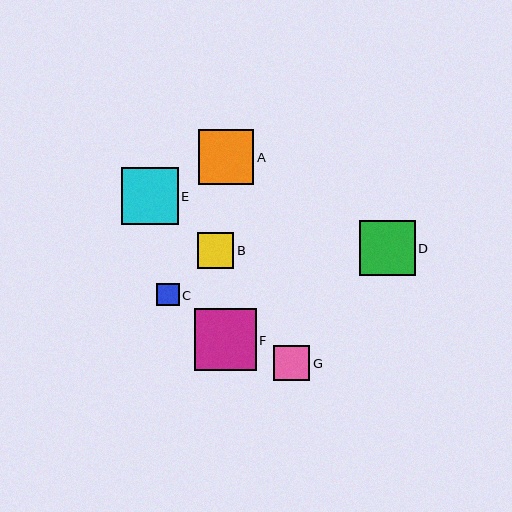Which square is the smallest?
Square C is the smallest with a size of approximately 23 pixels.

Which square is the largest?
Square F is the largest with a size of approximately 62 pixels.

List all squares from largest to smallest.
From largest to smallest: F, E, D, A, B, G, C.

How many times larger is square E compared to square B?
Square E is approximately 1.6 times the size of square B.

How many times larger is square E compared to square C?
Square E is approximately 2.5 times the size of square C.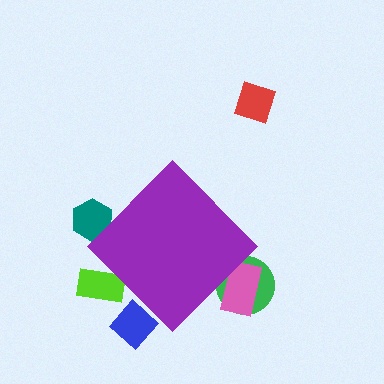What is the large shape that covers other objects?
A purple diamond.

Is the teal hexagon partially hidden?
Yes, the teal hexagon is partially hidden behind the purple diamond.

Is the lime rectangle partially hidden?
Yes, the lime rectangle is partially hidden behind the purple diamond.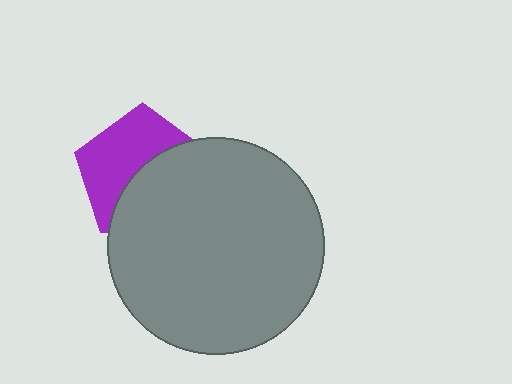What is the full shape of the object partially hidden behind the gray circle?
The partially hidden object is a purple pentagon.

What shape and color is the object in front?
The object in front is a gray circle.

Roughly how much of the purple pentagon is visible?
About half of it is visible (roughly 49%).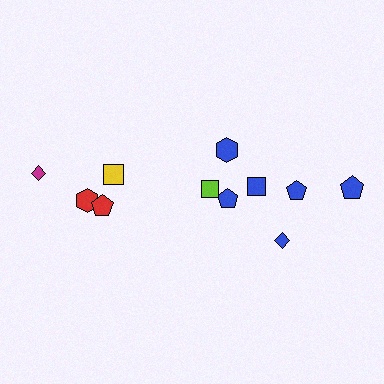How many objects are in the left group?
There are 4 objects.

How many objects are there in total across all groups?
There are 11 objects.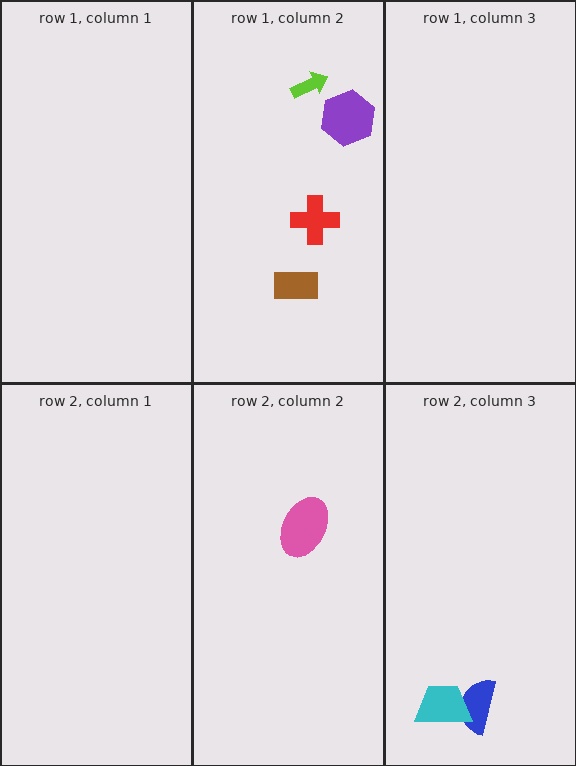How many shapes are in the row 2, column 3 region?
2.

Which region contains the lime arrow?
The row 1, column 2 region.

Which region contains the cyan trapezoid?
The row 2, column 3 region.